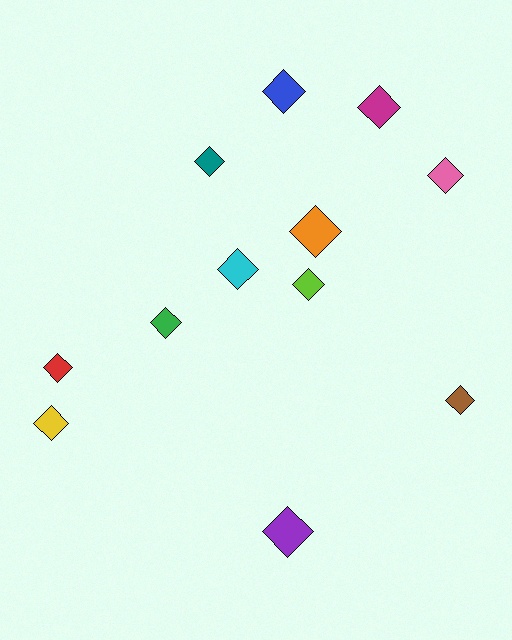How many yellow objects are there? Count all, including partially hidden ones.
There is 1 yellow object.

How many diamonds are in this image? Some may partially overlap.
There are 12 diamonds.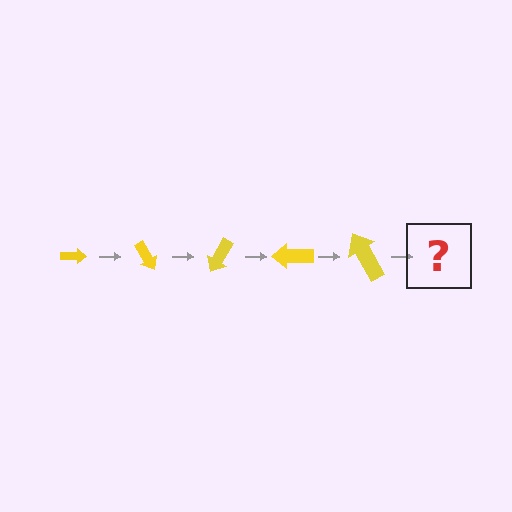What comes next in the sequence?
The next element should be an arrow, larger than the previous one and rotated 300 degrees from the start.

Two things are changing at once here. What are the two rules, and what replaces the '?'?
The two rules are that the arrow grows larger each step and it rotates 60 degrees each step. The '?' should be an arrow, larger than the previous one and rotated 300 degrees from the start.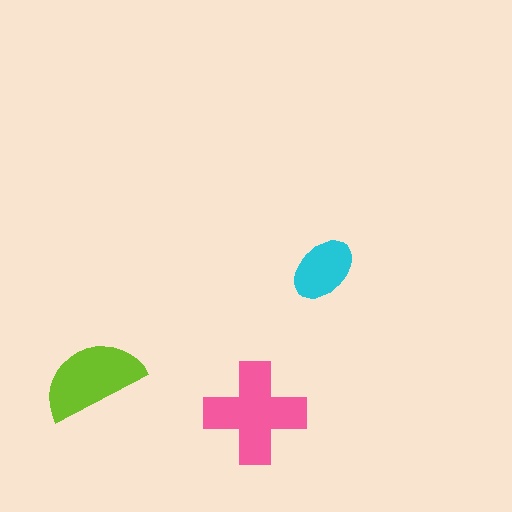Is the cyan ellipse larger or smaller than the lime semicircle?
Smaller.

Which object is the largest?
The pink cross.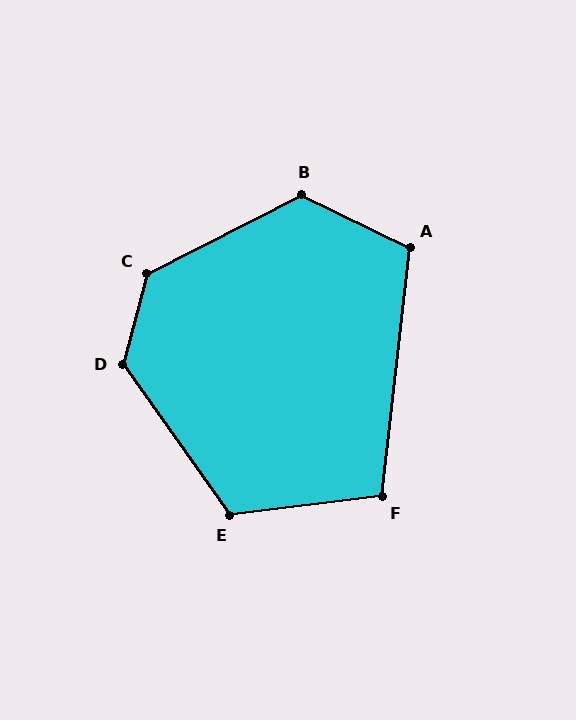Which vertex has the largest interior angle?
C, at approximately 132 degrees.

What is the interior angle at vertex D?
Approximately 130 degrees (obtuse).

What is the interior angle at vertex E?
Approximately 118 degrees (obtuse).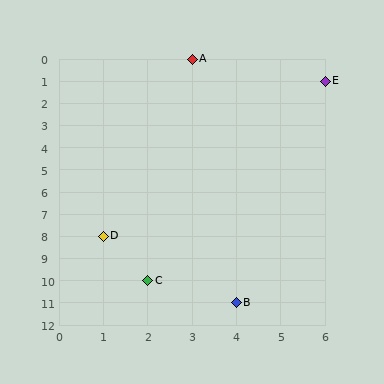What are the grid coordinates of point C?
Point C is at grid coordinates (2, 10).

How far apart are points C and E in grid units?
Points C and E are 4 columns and 9 rows apart (about 9.8 grid units diagonally).